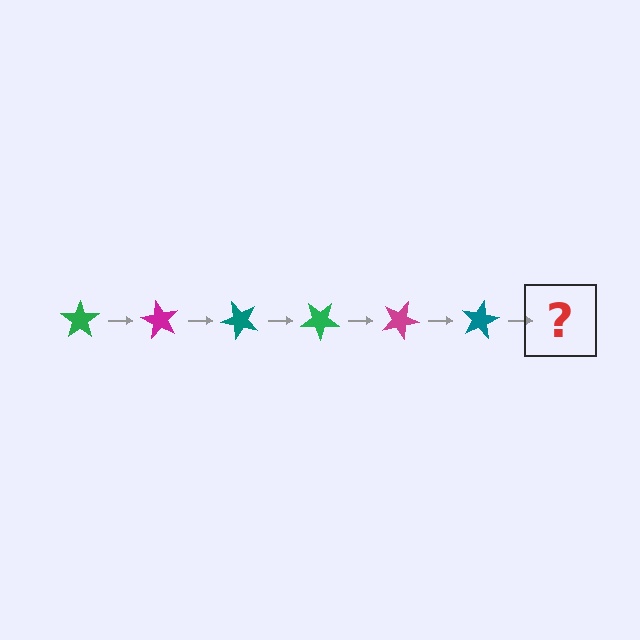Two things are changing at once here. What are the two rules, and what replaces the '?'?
The two rules are that it rotates 60 degrees each step and the color cycles through green, magenta, and teal. The '?' should be a green star, rotated 360 degrees from the start.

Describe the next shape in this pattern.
It should be a green star, rotated 360 degrees from the start.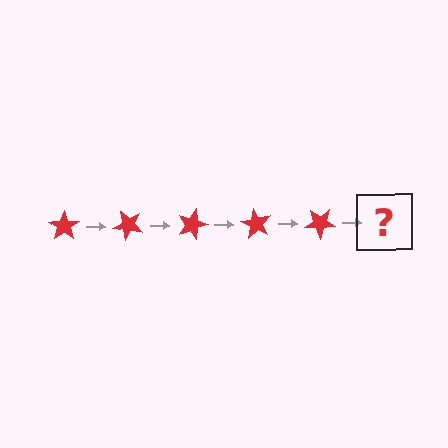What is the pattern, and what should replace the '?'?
The pattern is that the star rotates 45 degrees each step. The '?' should be a red star rotated 225 degrees.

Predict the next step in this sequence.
The next step is a red star rotated 225 degrees.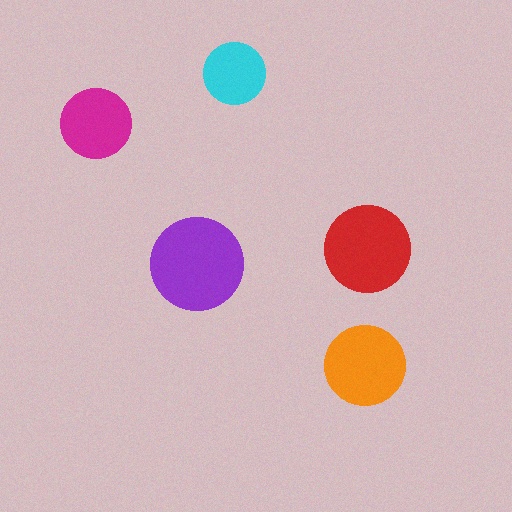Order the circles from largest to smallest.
the purple one, the red one, the orange one, the magenta one, the cyan one.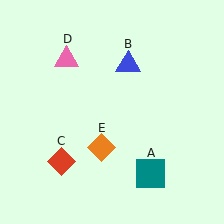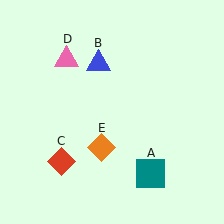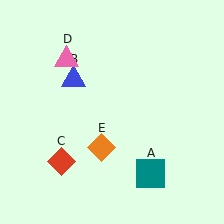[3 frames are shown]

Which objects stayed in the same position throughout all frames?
Teal square (object A) and red diamond (object C) and pink triangle (object D) and orange diamond (object E) remained stationary.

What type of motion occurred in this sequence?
The blue triangle (object B) rotated counterclockwise around the center of the scene.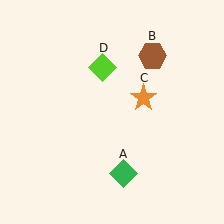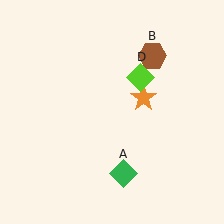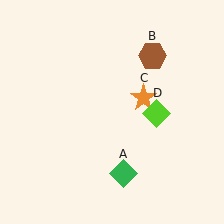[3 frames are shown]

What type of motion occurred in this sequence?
The lime diamond (object D) rotated clockwise around the center of the scene.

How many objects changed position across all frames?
1 object changed position: lime diamond (object D).